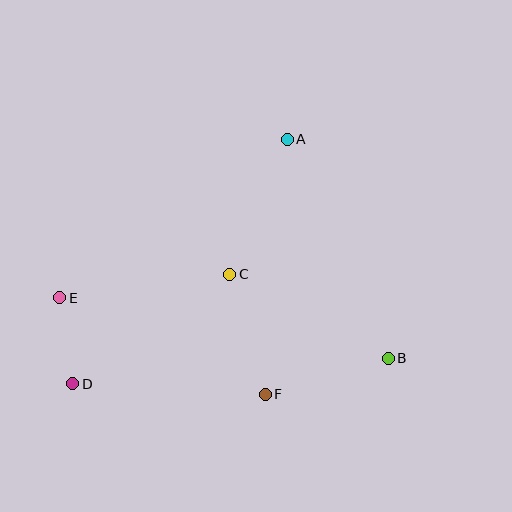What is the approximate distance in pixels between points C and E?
The distance between C and E is approximately 172 pixels.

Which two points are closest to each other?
Points D and E are closest to each other.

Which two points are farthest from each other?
Points B and E are farthest from each other.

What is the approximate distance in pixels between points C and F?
The distance between C and F is approximately 125 pixels.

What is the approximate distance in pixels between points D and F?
The distance between D and F is approximately 193 pixels.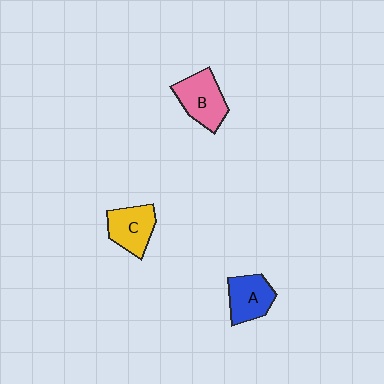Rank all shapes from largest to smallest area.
From largest to smallest: B (pink), C (yellow), A (blue).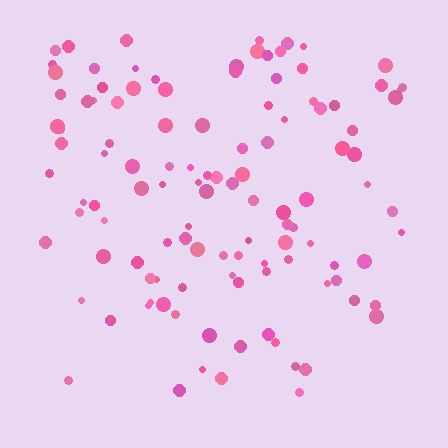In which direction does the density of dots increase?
From bottom to top, with the top side densest.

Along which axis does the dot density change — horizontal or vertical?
Vertical.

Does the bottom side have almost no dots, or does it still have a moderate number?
Still a moderate number, just noticeably fewer than the top.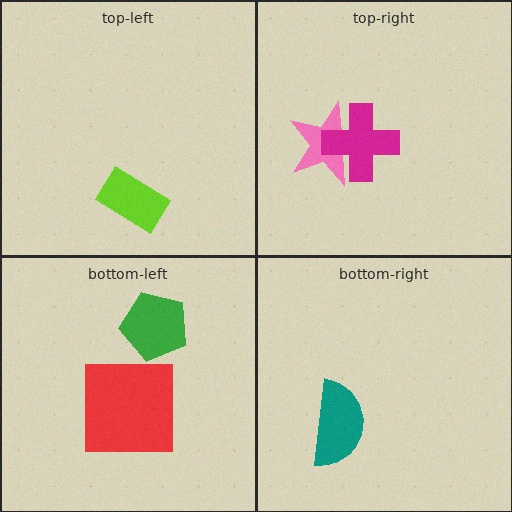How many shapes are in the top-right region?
2.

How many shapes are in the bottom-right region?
1.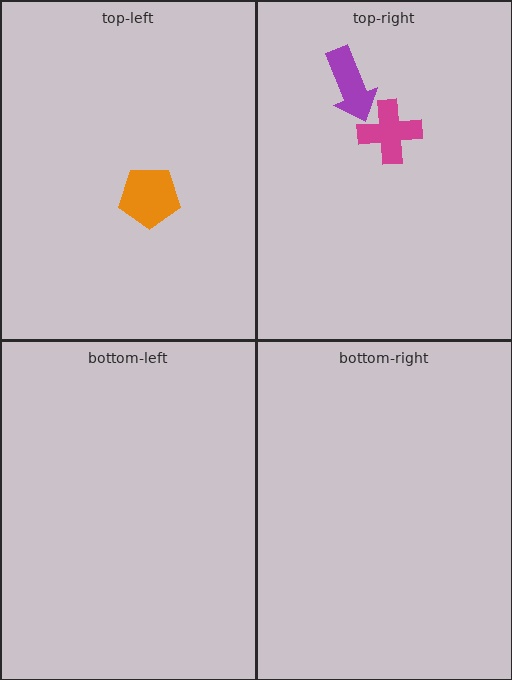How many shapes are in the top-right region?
2.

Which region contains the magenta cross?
The top-right region.